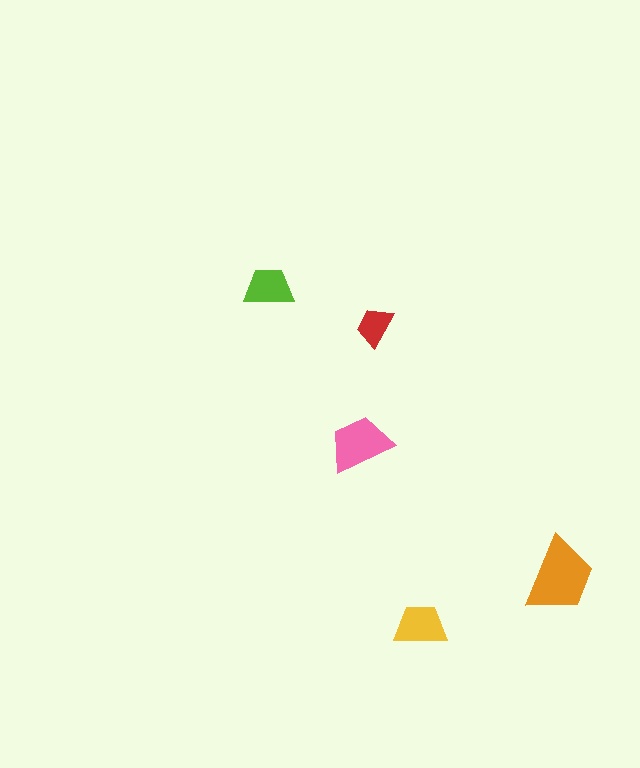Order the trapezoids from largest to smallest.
the orange one, the pink one, the yellow one, the lime one, the red one.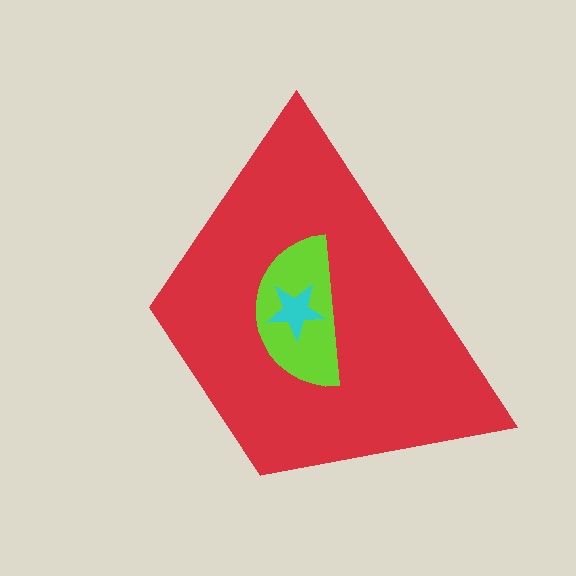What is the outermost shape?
The red trapezoid.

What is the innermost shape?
The cyan star.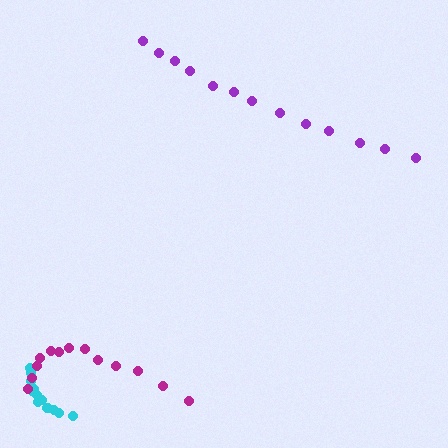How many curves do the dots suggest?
There are 3 distinct paths.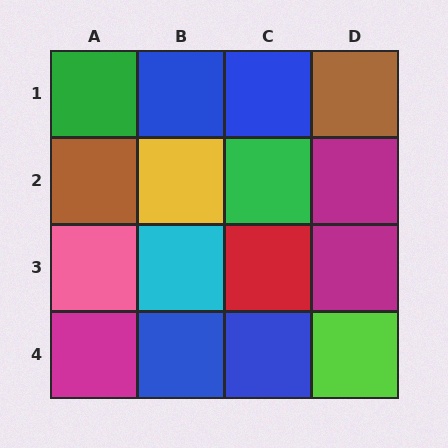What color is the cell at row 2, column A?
Brown.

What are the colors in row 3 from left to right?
Pink, cyan, red, magenta.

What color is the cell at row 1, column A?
Green.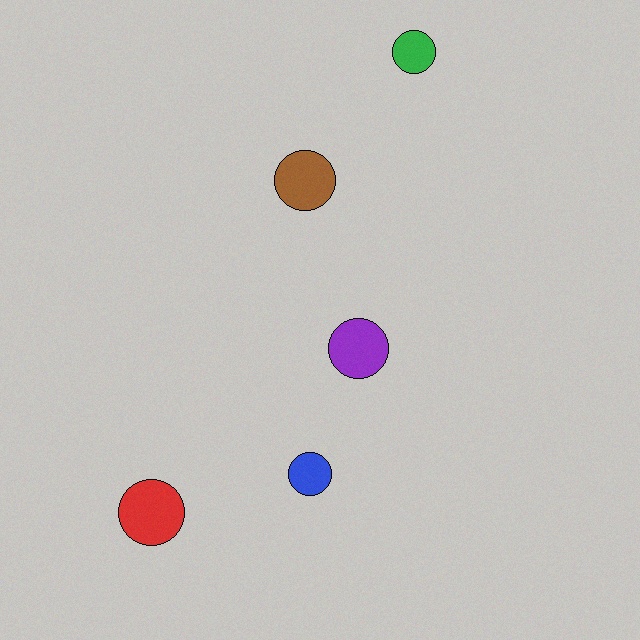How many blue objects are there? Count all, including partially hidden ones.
There is 1 blue object.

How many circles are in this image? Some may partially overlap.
There are 5 circles.